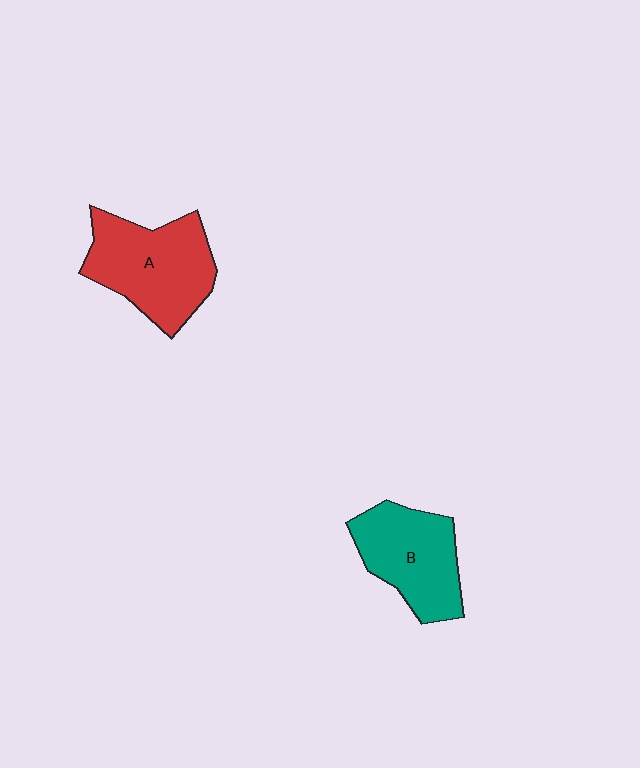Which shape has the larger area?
Shape A (red).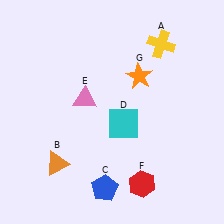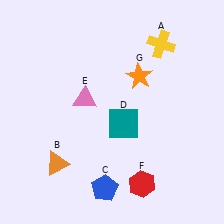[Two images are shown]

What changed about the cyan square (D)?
In Image 1, D is cyan. In Image 2, it changed to teal.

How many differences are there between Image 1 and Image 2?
There is 1 difference between the two images.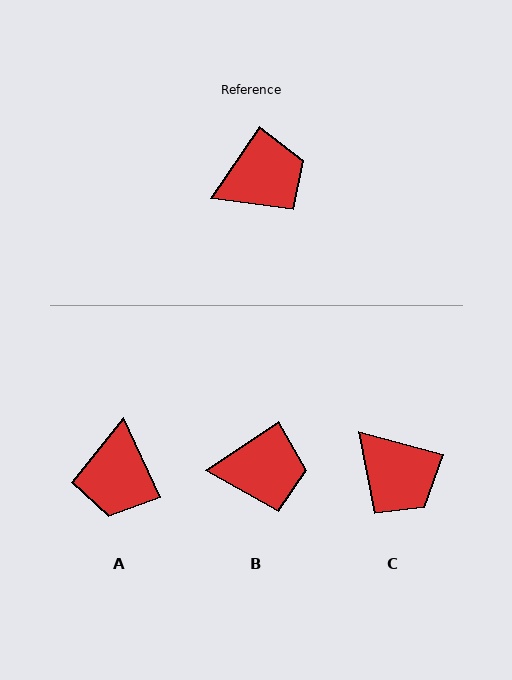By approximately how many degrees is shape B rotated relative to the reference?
Approximately 22 degrees clockwise.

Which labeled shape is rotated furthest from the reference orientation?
A, about 121 degrees away.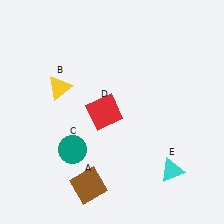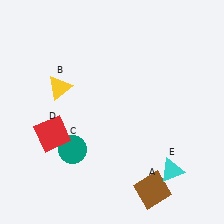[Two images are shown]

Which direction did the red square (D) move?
The red square (D) moved left.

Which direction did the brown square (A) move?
The brown square (A) moved right.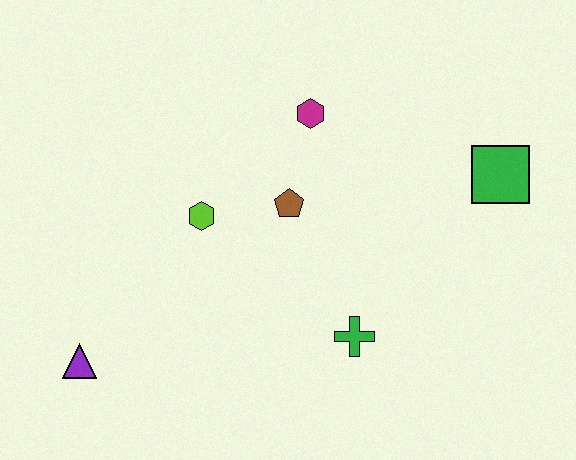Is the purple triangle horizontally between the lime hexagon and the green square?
No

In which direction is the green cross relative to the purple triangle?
The green cross is to the right of the purple triangle.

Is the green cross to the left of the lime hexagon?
No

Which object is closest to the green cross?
The brown pentagon is closest to the green cross.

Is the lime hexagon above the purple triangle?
Yes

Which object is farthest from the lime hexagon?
The green square is farthest from the lime hexagon.